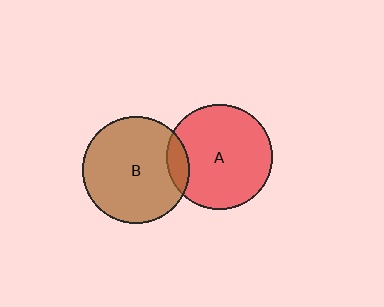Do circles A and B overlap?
Yes.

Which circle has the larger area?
Circle B (brown).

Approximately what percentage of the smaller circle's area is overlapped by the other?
Approximately 10%.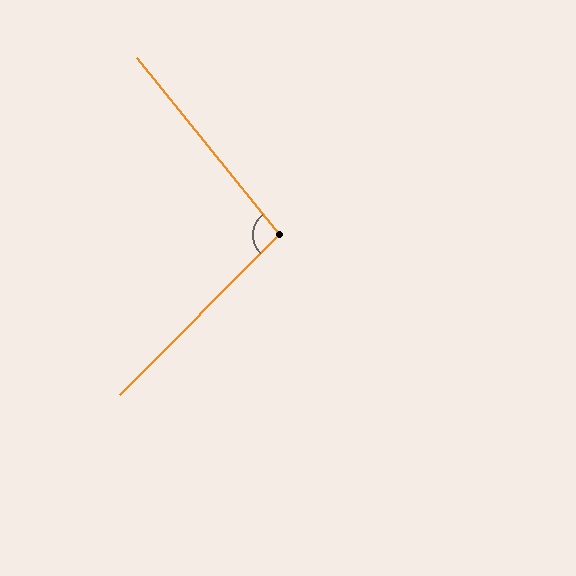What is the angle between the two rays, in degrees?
Approximately 96 degrees.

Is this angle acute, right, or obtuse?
It is obtuse.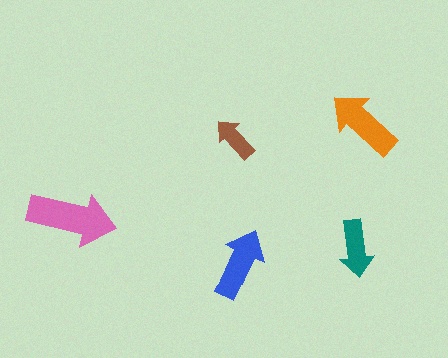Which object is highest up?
The orange arrow is topmost.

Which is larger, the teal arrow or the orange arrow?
The orange one.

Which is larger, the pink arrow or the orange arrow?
The pink one.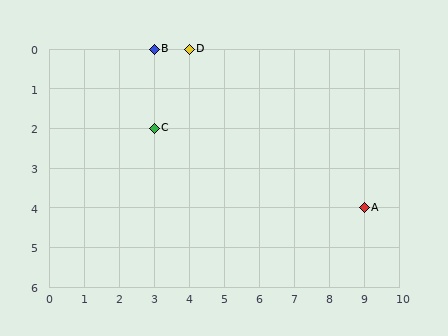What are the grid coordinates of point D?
Point D is at grid coordinates (4, 0).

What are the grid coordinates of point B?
Point B is at grid coordinates (3, 0).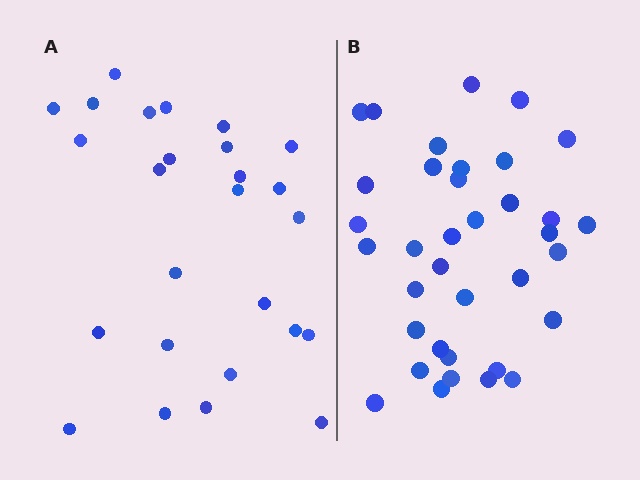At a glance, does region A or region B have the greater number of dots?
Region B (the right region) has more dots.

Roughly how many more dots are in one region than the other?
Region B has roughly 10 or so more dots than region A.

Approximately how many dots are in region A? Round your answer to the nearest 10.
About 30 dots. (The exact count is 26, which rounds to 30.)